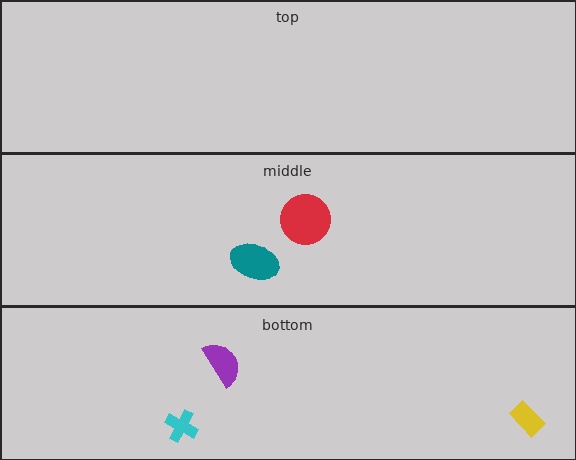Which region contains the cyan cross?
The bottom region.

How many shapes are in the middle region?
2.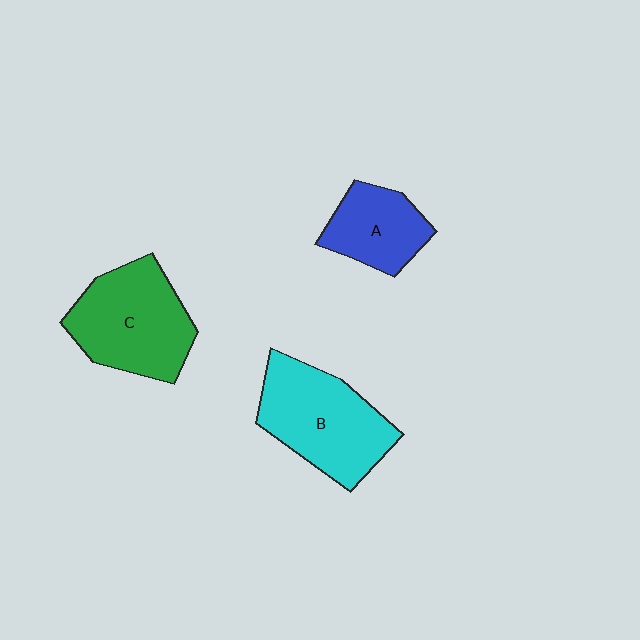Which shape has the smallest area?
Shape A (blue).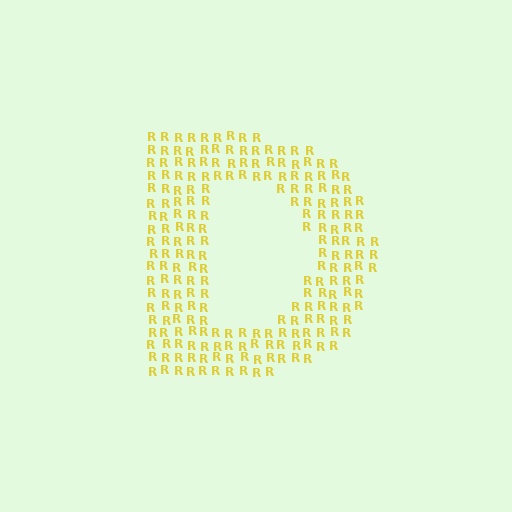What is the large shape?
The large shape is the letter D.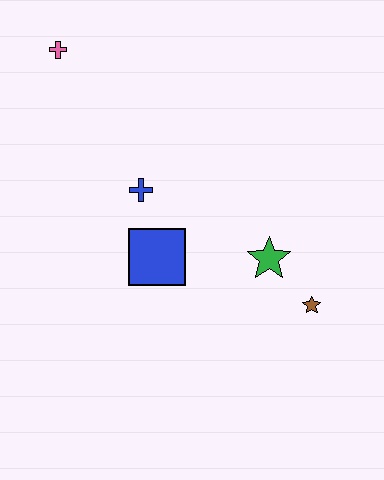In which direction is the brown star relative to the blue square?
The brown star is to the right of the blue square.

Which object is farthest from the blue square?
The pink cross is farthest from the blue square.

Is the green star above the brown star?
Yes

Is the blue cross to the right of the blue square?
No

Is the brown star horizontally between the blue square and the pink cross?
No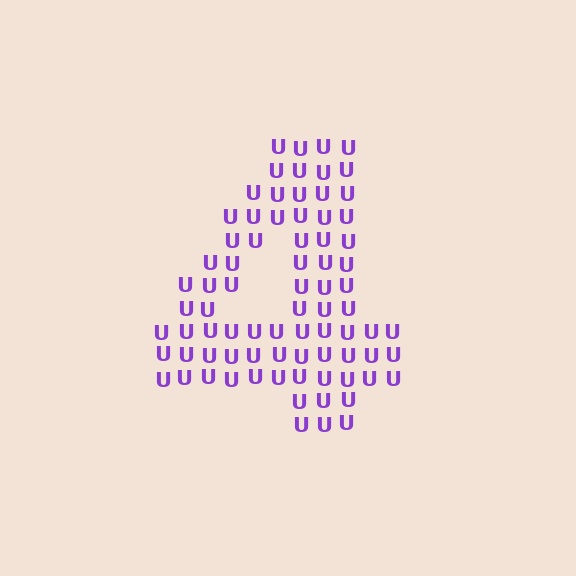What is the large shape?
The large shape is the digit 4.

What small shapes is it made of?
It is made of small letter U's.